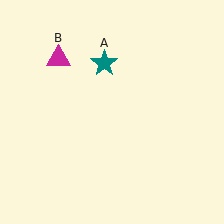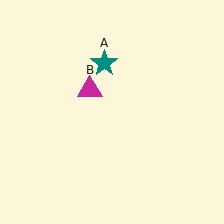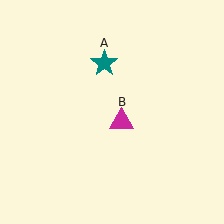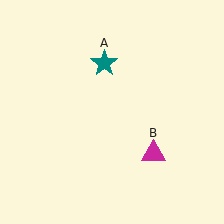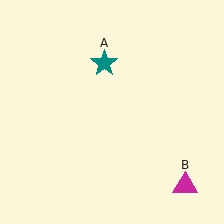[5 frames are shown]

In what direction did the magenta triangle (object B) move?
The magenta triangle (object B) moved down and to the right.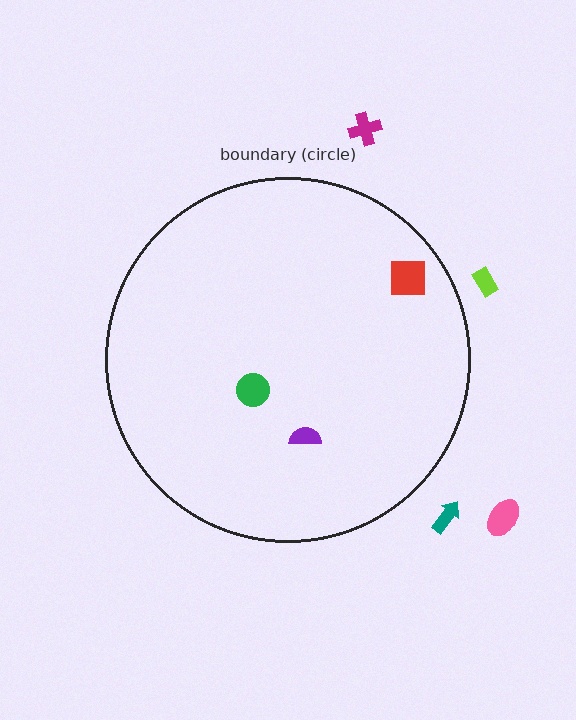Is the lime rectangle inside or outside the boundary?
Outside.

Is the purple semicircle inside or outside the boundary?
Inside.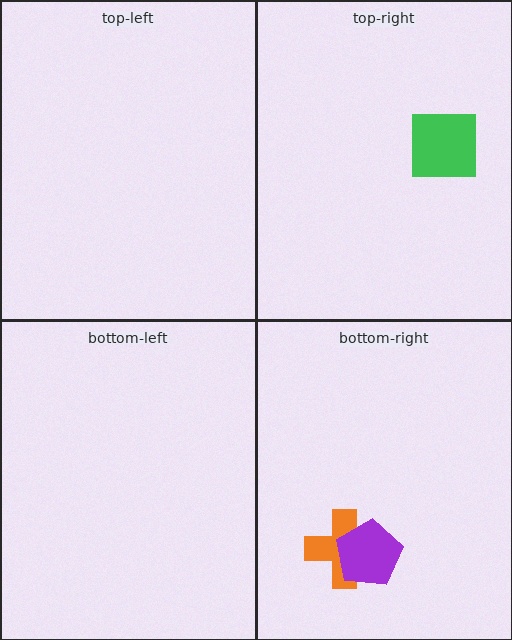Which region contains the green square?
The top-right region.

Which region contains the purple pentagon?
The bottom-right region.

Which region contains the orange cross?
The bottom-right region.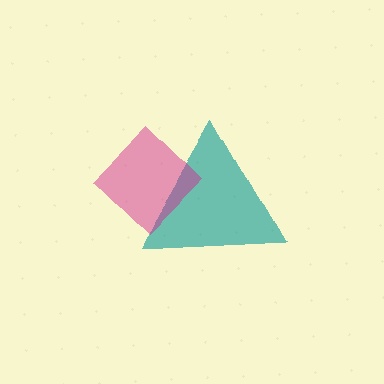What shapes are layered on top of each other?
The layered shapes are: a teal triangle, a magenta diamond.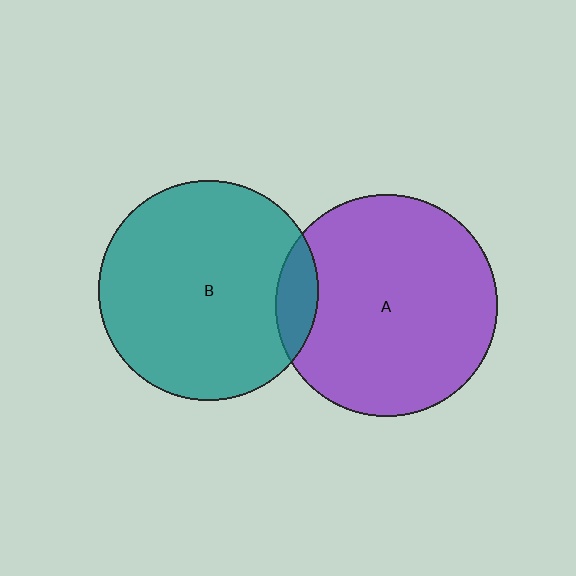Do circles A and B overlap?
Yes.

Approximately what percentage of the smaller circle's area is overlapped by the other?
Approximately 10%.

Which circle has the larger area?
Circle A (purple).